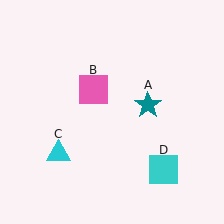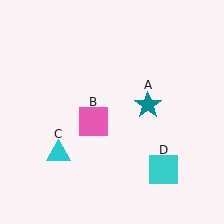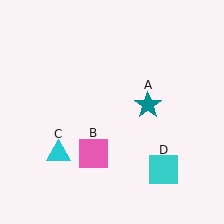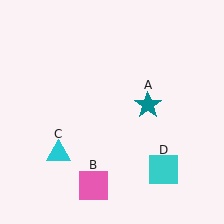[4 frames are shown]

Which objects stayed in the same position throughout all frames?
Teal star (object A) and cyan triangle (object C) and cyan square (object D) remained stationary.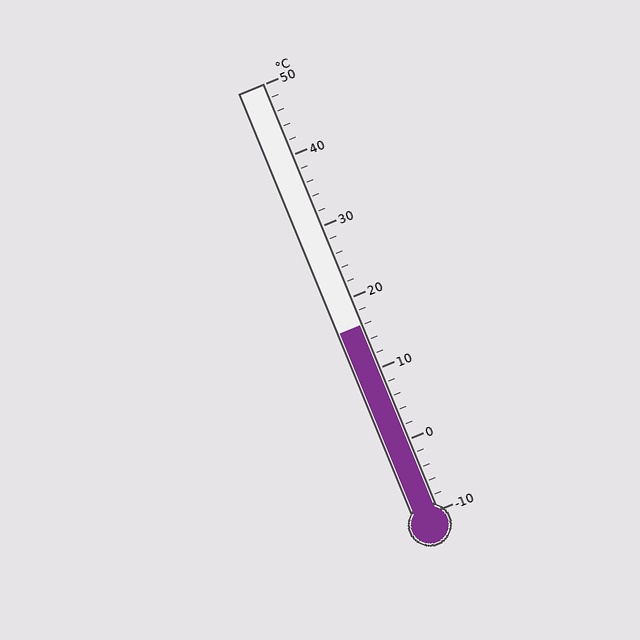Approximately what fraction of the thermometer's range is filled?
The thermometer is filled to approximately 45% of its range.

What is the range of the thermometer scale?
The thermometer scale ranges from -10°C to 50°C.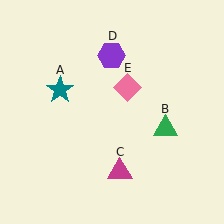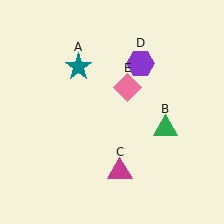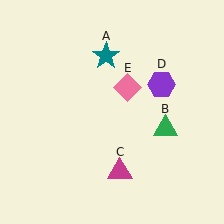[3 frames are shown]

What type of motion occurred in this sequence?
The teal star (object A), purple hexagon (object D) rotated clockwise around the center of the scene.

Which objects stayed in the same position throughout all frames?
Green triangle (object B) and magenta triangle (object C) and pink diamond (object E) remained stationary.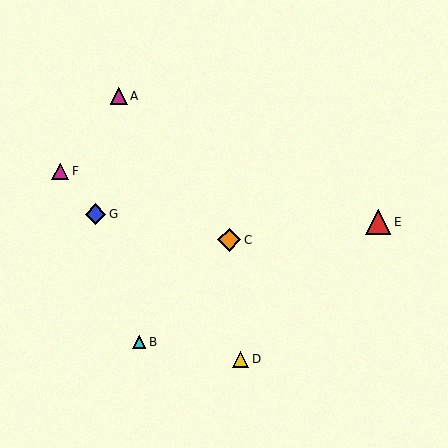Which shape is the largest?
The red triangle (labeled E) is the largest.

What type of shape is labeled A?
Shape A is a magenta triangle.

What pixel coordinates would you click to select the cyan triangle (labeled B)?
Click at (139, 342) to select the cyan triangle B.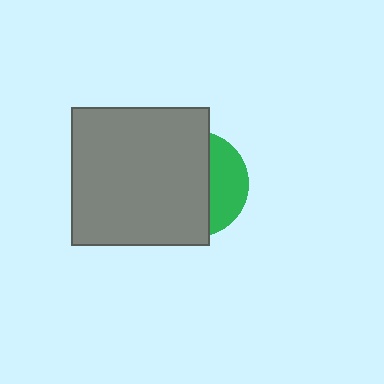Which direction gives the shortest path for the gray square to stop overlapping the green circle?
Moving left gives the shortest separation.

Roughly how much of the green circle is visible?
A small part of it is visible (roughly 34%).